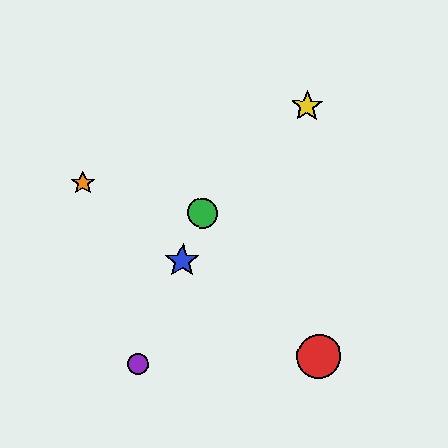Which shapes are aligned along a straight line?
The blue star, the green circle, the purple circle are aligned along a straight line.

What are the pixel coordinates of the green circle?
The green circle is at (203, 213).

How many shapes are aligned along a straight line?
3 shapes (the blue star, the green circle, the purple circle) are aligned along a straight line.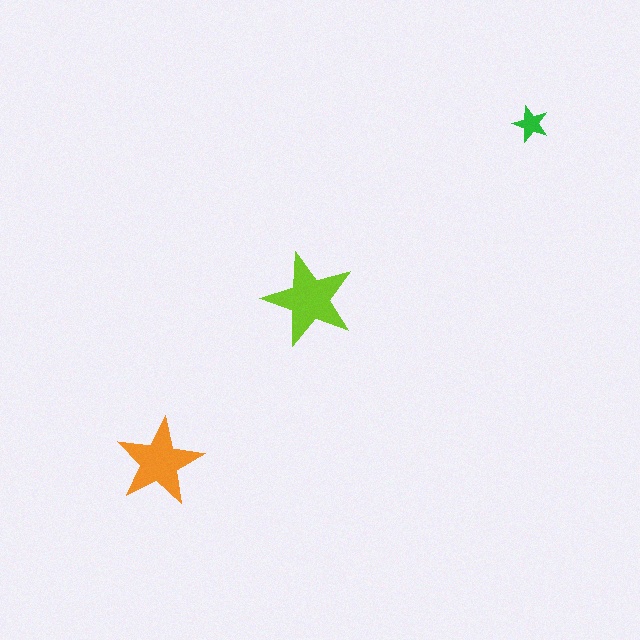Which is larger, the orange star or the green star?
The orange one.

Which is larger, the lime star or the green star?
The lime one.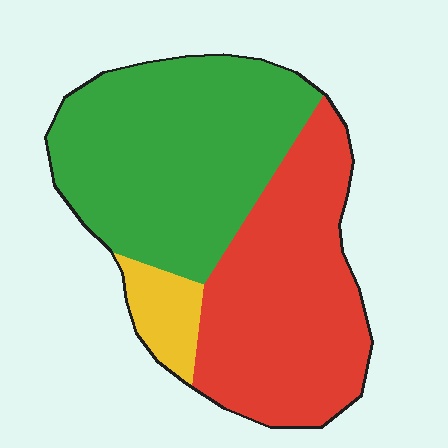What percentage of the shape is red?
Red covers 44% of the shape.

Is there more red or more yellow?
Red.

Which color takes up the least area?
Yellow, at roughly 10%.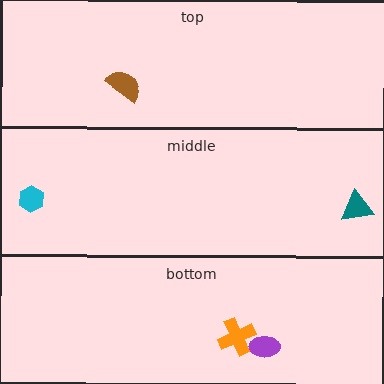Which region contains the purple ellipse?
The bottom region.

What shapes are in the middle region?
The teal triangle, the cyan hexagon.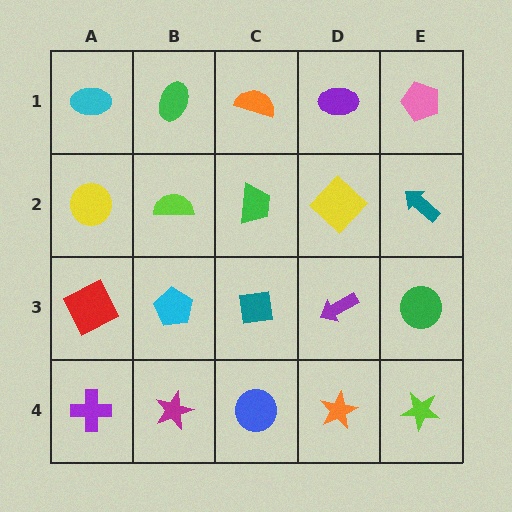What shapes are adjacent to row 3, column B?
A lime semicircle (row 2, column B), a magenta star (row 4, column B), a red square (row 3, column A), a teal square (row 3, column C).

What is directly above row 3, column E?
A teal arrow.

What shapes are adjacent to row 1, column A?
A yellow circle (row 2, column A), a green ellipse (row 1, column B).